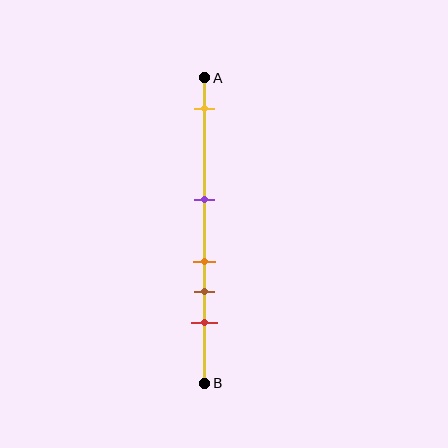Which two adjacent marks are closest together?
The orange and brown marks are the closest adjacent pair.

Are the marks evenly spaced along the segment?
No, the marks are not evenly spaced.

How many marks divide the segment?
There are 5 marks dividing the segment.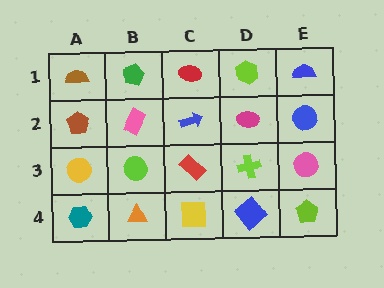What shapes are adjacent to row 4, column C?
A red rectangle (row 3, column C), an orange triangle (row 4, column B), a blue diamond (row 4, column D).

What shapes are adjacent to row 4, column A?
A yellow circle (row 3, column A), an orange triangle (row 4, column B).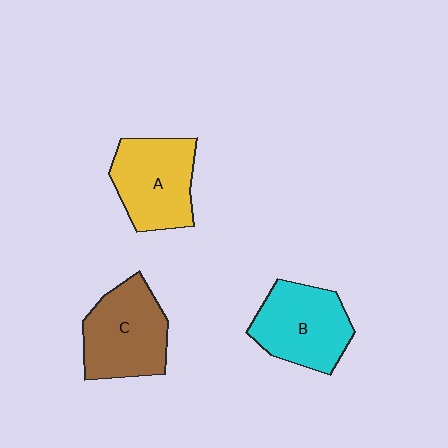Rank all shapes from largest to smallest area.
From largest to smallest: C (brown), B (cyan), A (yellow).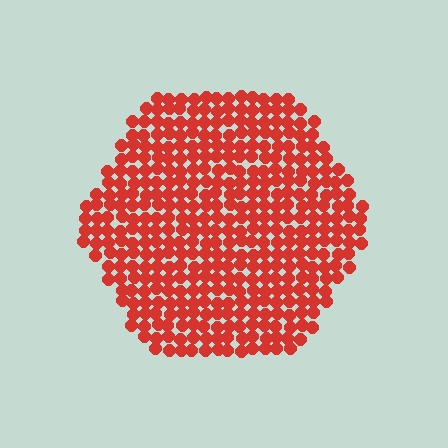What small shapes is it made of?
It is made of small circles.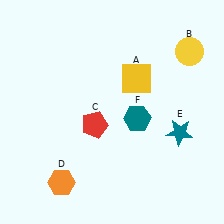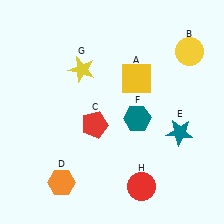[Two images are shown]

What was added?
A yellow star (G), a red circle (H) were added in Image 2.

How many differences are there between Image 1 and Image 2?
There are 2 differences between the two images.